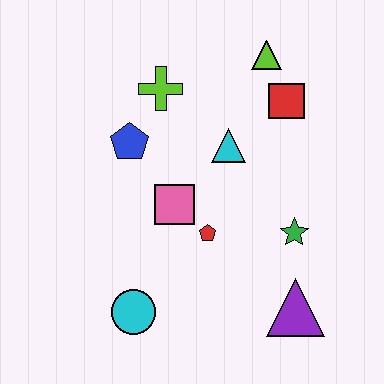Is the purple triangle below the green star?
Yes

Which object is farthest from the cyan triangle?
The cyan circle is farthest from the cyan triangle.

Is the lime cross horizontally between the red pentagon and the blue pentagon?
Yes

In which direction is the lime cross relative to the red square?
The lime cross is to the left of the red square.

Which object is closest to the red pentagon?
The pink square is closest to the red pentagon.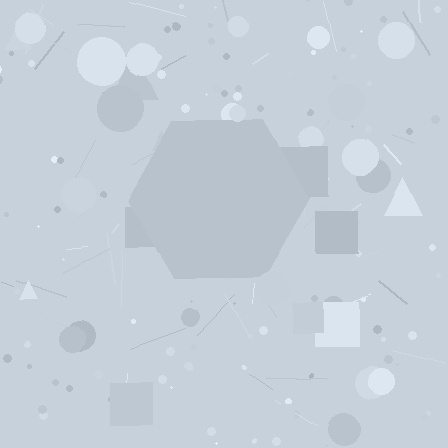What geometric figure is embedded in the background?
A hexagon is embedded in the background.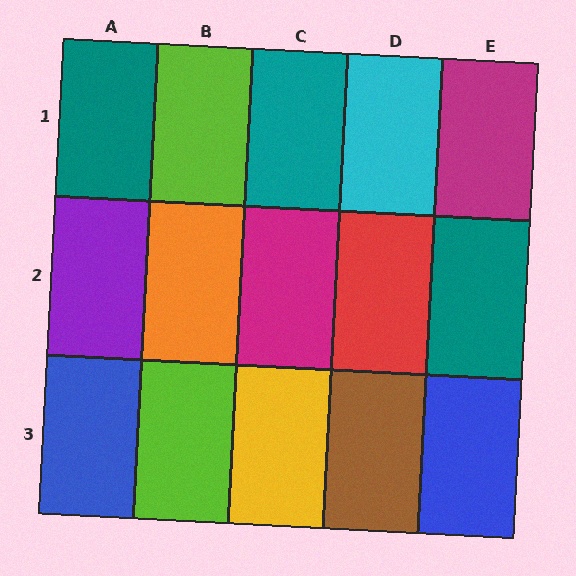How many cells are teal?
3 cells are teal.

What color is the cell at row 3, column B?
Lime.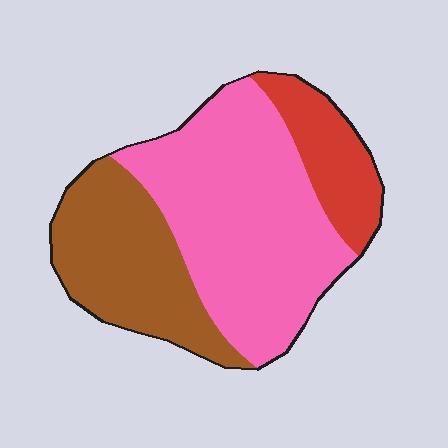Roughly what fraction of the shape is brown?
Brown takes up about one third (1/3) of the shape.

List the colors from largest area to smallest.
From largest to smallest: pink, brown, red.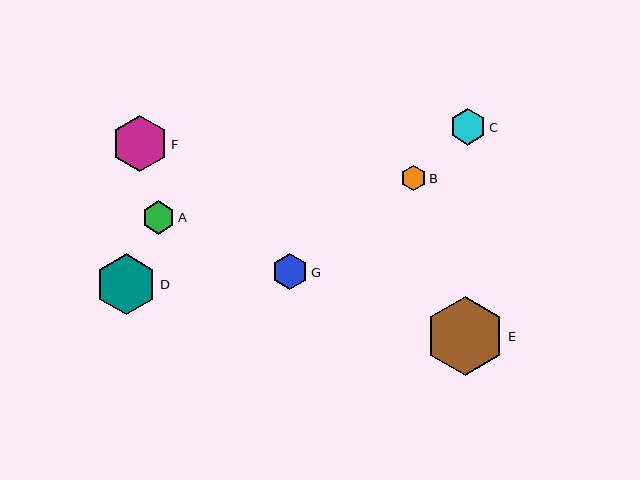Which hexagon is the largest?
Hexagon E is the largest with a size of approximately 80 pixels.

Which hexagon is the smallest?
Hexagon B is the smallest with a size of approximately 25 pixels.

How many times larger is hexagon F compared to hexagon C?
Hexagon F is approximately 1.6 times the size of hexagon C.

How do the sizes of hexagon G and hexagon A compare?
Hexagon G and hexagon A are approximately the same size.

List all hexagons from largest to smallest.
From largest to smallest: E, D, F, C, G, A, B.